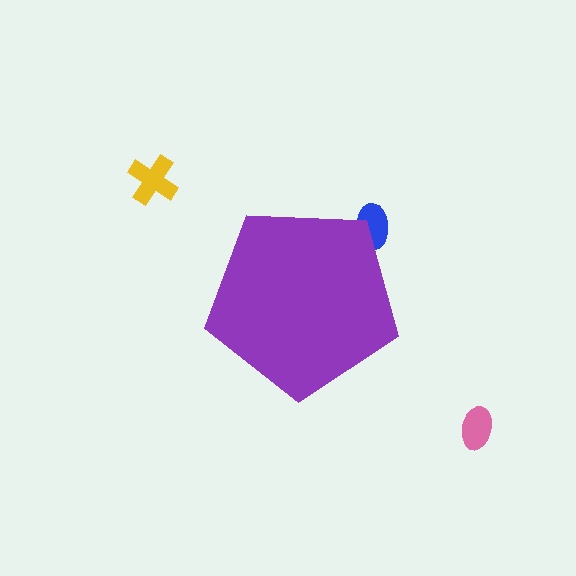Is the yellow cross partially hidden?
No, the yellow cross is fully visible.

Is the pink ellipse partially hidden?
No, the pink ellipse is fully visible.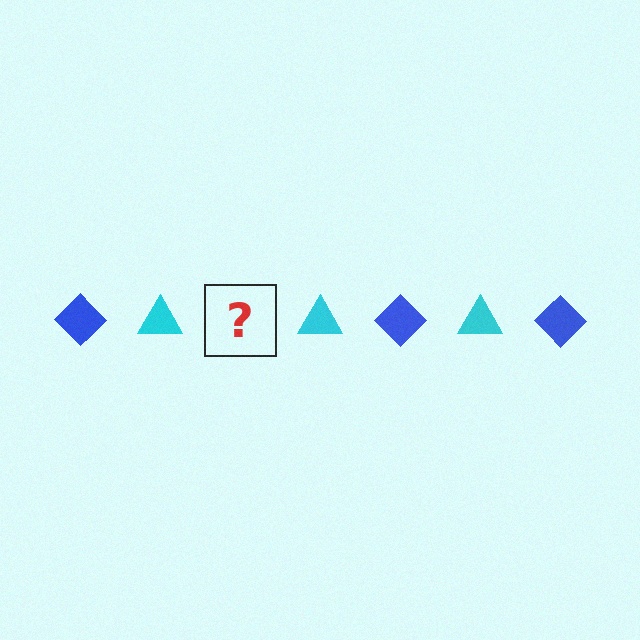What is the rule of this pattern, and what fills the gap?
The rule is that the pattern alternates between blue diamond and cyan triangle. The gap should be filled with a blue diamond.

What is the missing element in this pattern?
The missing element is a blue diamond.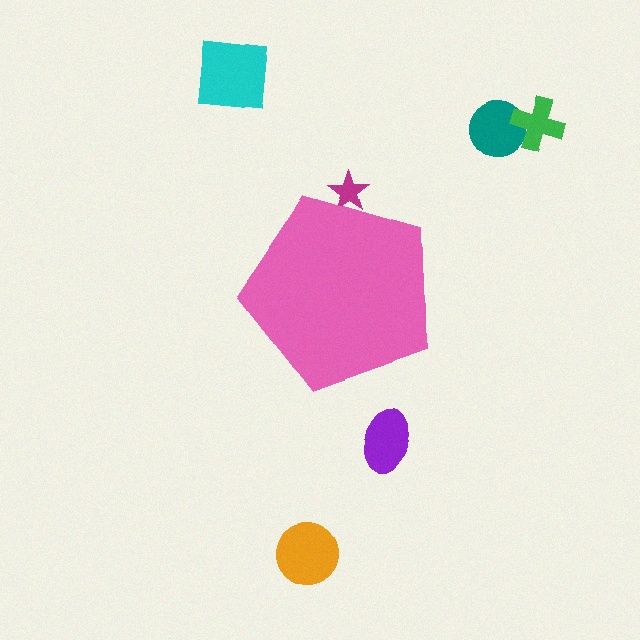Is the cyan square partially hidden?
No, the cyan square is fully visible.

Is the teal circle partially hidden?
No, the teal circle is fully visible.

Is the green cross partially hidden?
No, the green cross is fully visible.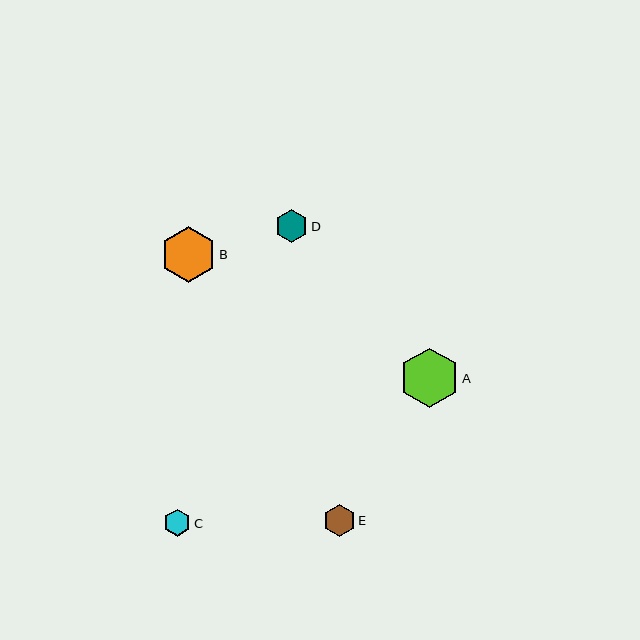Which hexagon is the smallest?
Hexagon C is the smallest with a size of approximately 27 pixels.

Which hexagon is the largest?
Hexagon A is the largest with a size of approximately 59 pixels.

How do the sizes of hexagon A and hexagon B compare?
Hexagon A and hexagon B are approximately the same size.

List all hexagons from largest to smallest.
From largest to smallest: A, B, D, E, C.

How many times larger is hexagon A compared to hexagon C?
Hexagon A is approximately 2.2 times the size of hexagon C.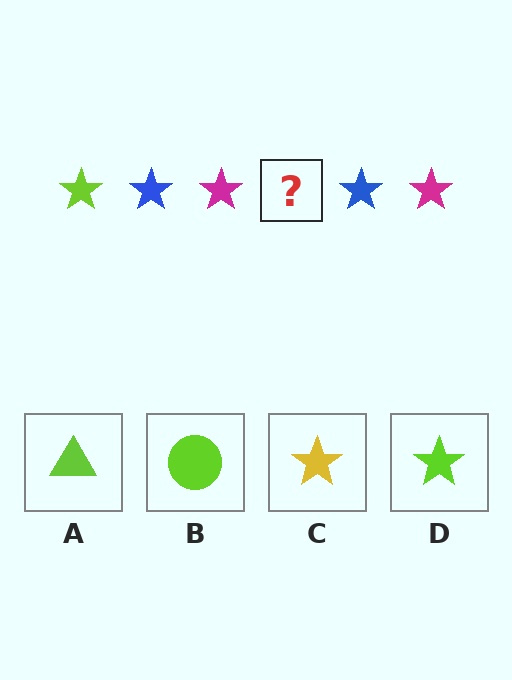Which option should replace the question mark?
Option D.